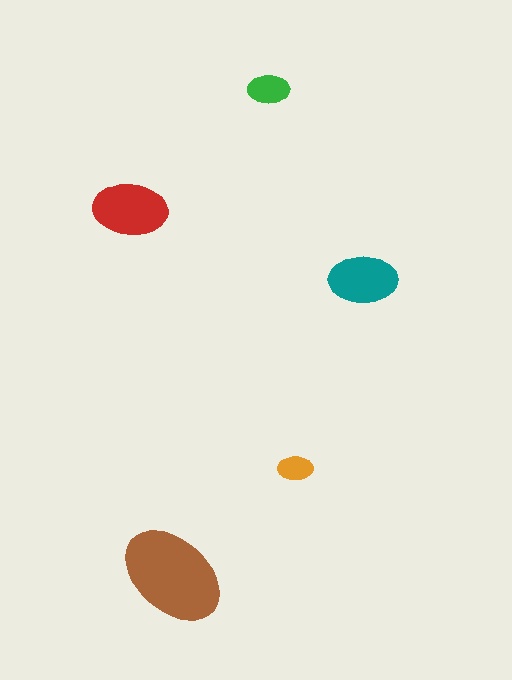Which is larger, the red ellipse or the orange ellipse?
The red one.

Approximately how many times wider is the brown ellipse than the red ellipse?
About 1.5 times wider.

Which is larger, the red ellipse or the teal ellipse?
The red one.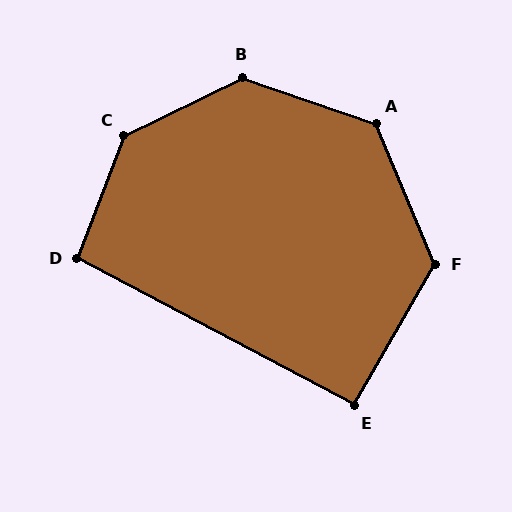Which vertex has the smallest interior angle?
E, at approximately 92 degrees.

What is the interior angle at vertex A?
Approximately 132 degrees (obtuse).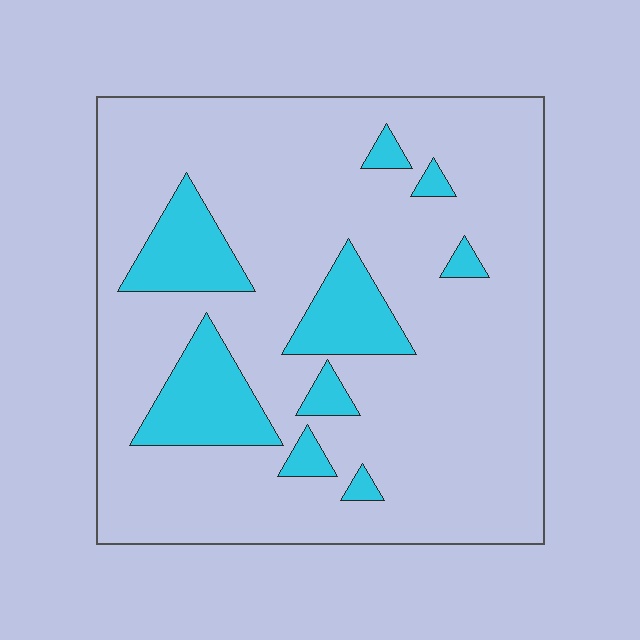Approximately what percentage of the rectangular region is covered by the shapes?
Approximately 15%.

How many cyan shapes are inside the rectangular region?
9.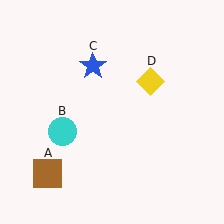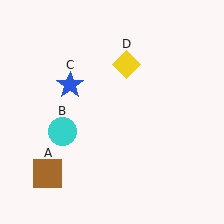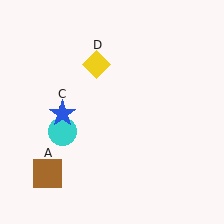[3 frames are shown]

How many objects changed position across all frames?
2 objects changed position: blue star (object C), yellow diamond (object D).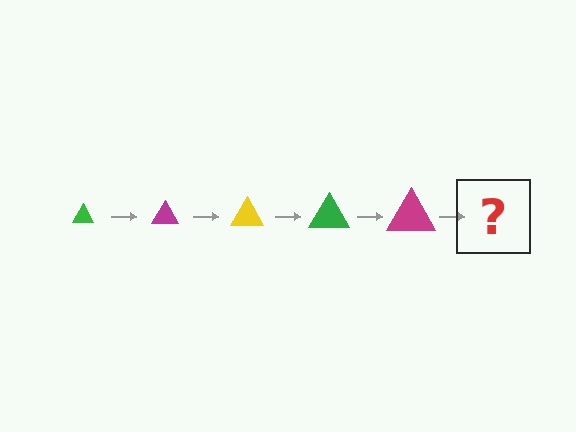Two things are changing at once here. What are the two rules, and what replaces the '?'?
The two rules are that the triangle grows larger each step and the color cycles through green, magenta, and yellow. The '?' should be a yellow triangle, larger than the previous one.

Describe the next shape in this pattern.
It should be a yellow triangle, larger than the previous one.